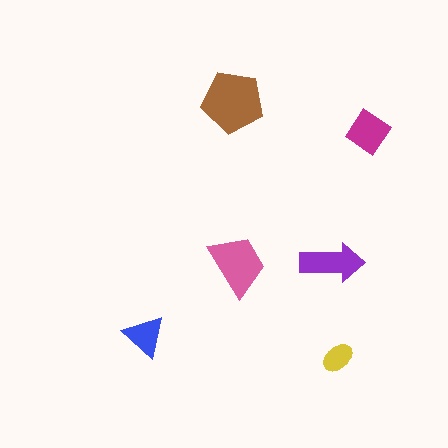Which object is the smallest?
The yellow ellipse.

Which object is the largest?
The brown pentagon.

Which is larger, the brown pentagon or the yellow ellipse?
The brown pentagon.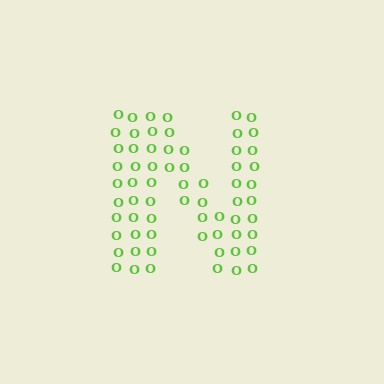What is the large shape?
The large shape is the letter N.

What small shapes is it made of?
It is made of small letter O's.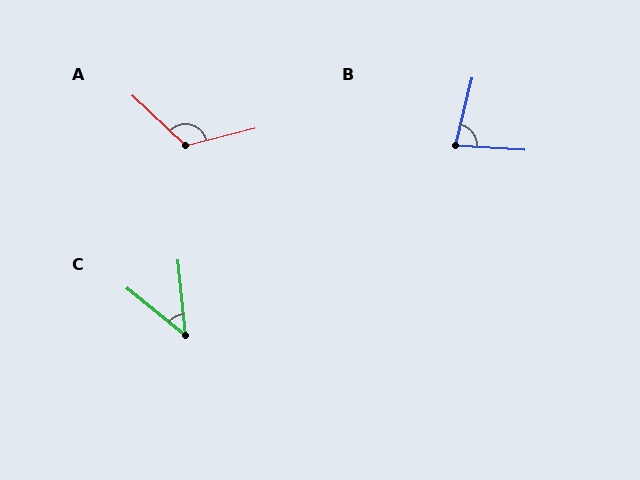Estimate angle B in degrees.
Approximately 80 degrees.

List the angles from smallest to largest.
C (45°), B (80°), A (123°).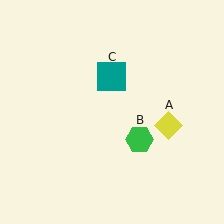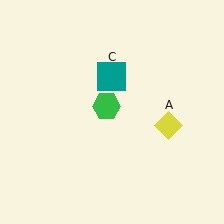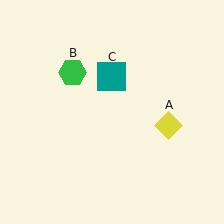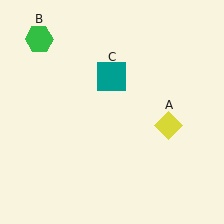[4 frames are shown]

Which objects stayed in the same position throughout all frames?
Yellow diamond (object A) and teal square (object C) remained stationary.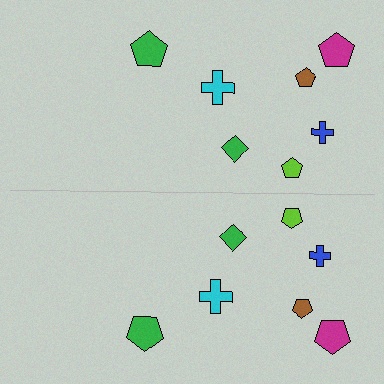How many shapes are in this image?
There are 14 shapes in this image.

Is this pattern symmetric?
Yes, this pattern has bilateral (reflection) symmetry.